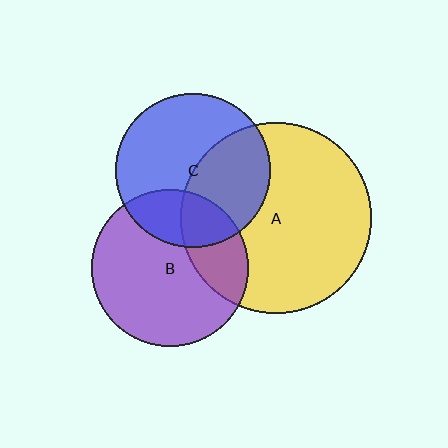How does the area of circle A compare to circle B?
Approximately 1.5 times.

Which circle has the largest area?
Circle A (yellow).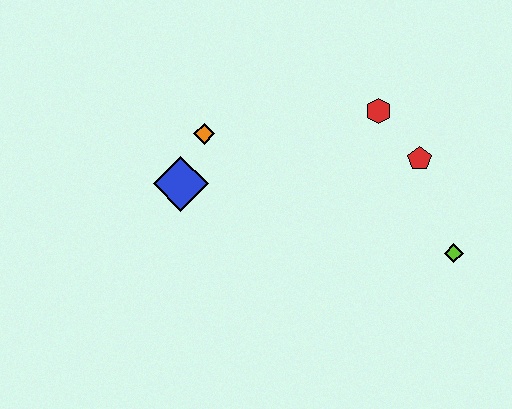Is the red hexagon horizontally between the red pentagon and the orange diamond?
Yes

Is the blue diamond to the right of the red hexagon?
No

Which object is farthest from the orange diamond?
The lime diamond is farthest from the orange diamond.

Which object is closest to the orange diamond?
The blue diamond is closest to the orange diamond.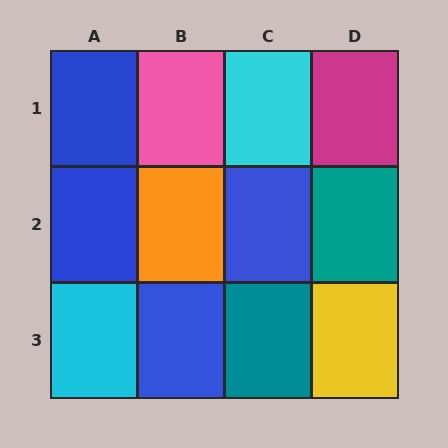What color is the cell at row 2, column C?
Blue.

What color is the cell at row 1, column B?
Pink.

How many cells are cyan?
2 cells are cyan.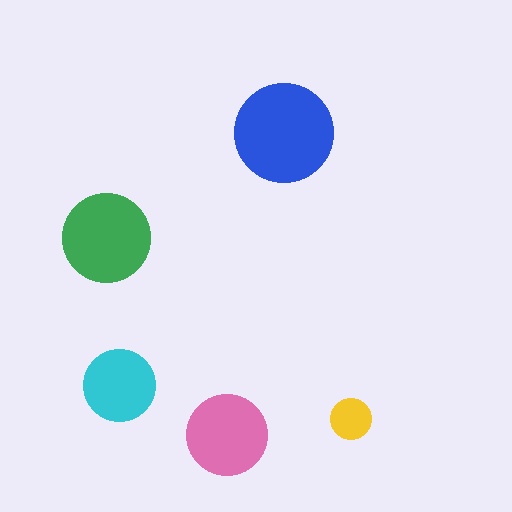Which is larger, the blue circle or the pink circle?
The blue one.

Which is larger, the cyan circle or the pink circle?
The pink one.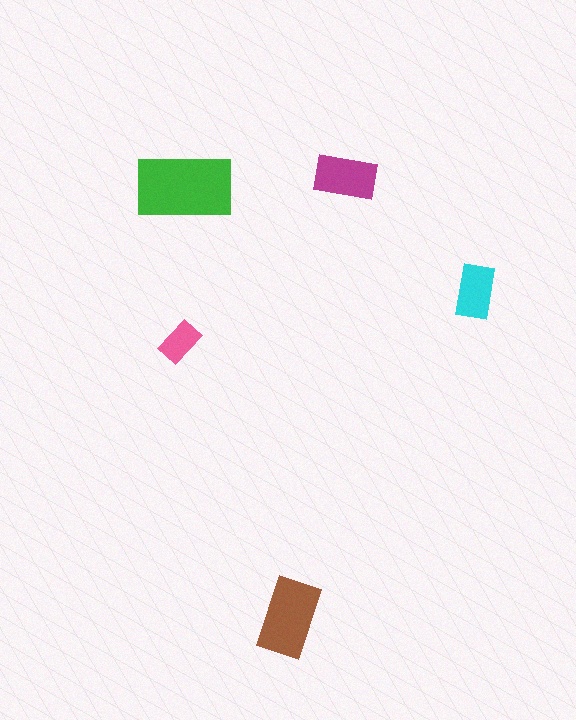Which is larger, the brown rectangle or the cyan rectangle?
The brown one.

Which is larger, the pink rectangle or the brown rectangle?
The brown one.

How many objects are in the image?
There are 5 objects in the image.